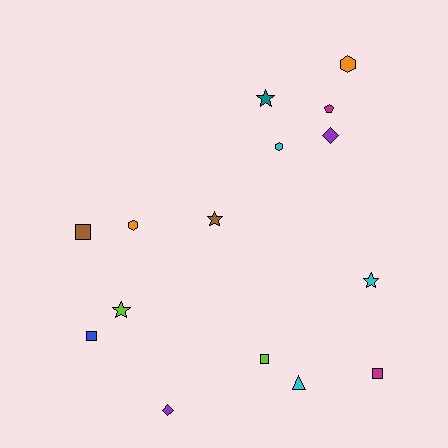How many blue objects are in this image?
There is 1 blue object.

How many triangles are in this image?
There is 1 triangle.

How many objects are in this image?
There are 15 objects.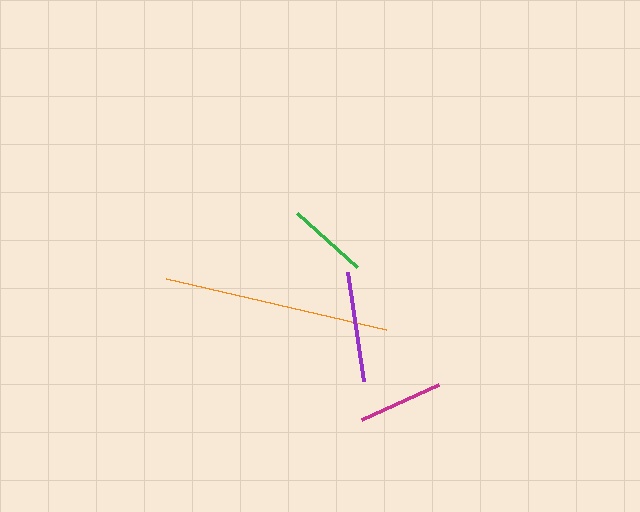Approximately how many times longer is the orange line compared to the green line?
The orange line is approximately 2.8 times the length of the green line.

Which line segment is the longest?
The orange line is the longest at approximately 226 pixels.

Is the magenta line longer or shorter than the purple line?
The purple line is longer than the magenta line.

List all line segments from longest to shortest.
From longest to shortest: orange, purple, magenta, green.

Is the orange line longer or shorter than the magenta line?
The orange line is longer than the magenta line.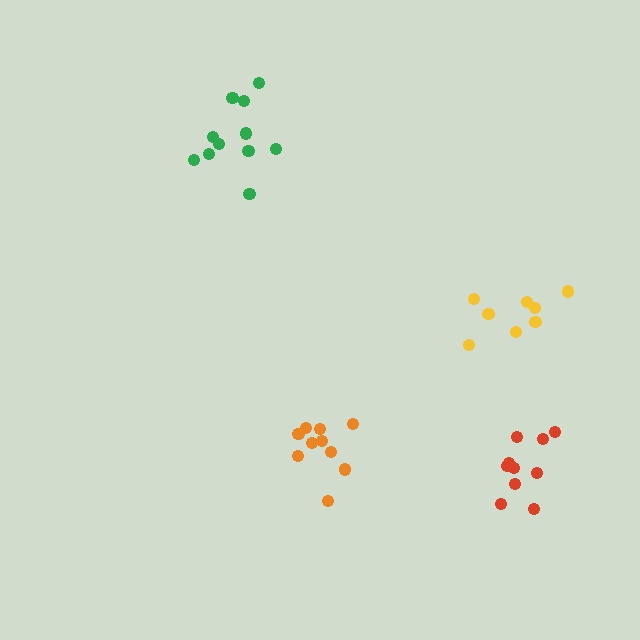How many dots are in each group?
Group 1: 8 dots, Group 2: 11 dots, Group 3: 10 dots, Group 4: 10 dots (39 total).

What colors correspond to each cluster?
The clusters are colored: yellow, green, orange, red.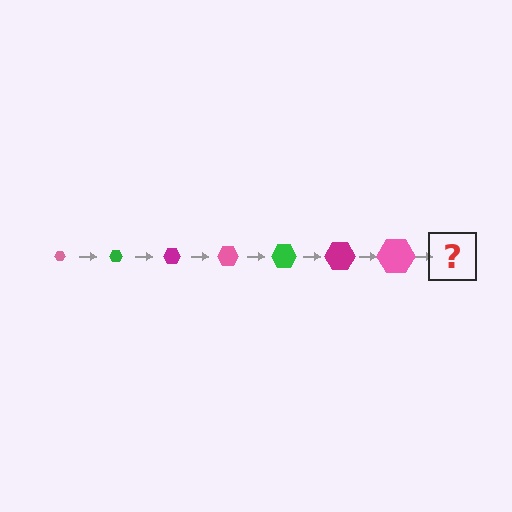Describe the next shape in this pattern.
It should be a green hexagon, larger than the previous one.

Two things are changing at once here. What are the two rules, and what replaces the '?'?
The two rules are that the hexagon grows larger each step and the color cycles through pink, green, and magenta. The '?' should be a green hexagon, larger than the previous one.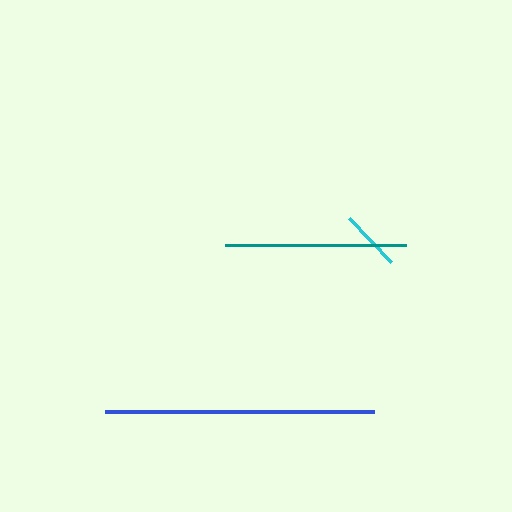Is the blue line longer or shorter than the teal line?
The blue line is longer than the teal line.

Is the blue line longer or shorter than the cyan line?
The blue line is longer than the cyan line.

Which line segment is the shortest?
The cyan line is the shortest at approximately 62 pixels.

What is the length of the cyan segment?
The cyan segment is approximately 62 pixels long.